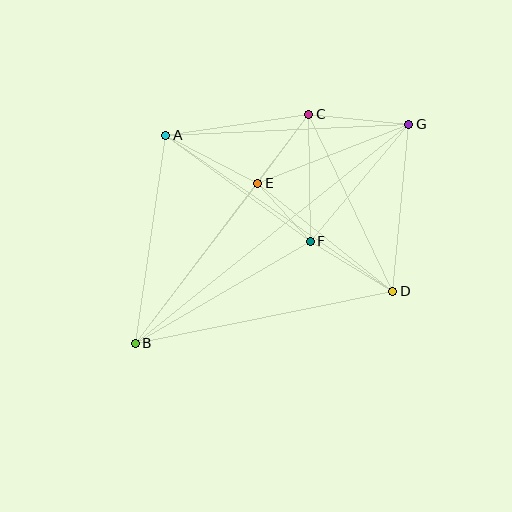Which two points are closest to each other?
Points E and F are closest to each other.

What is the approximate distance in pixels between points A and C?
The distance between A and C is approximately 144 pixels.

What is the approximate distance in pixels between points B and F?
The distance between B and F is approximately 202 pixels.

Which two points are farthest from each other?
Points B and G are farthest from each other.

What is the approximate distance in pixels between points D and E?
The distance between D and E is approximately 173 pixels.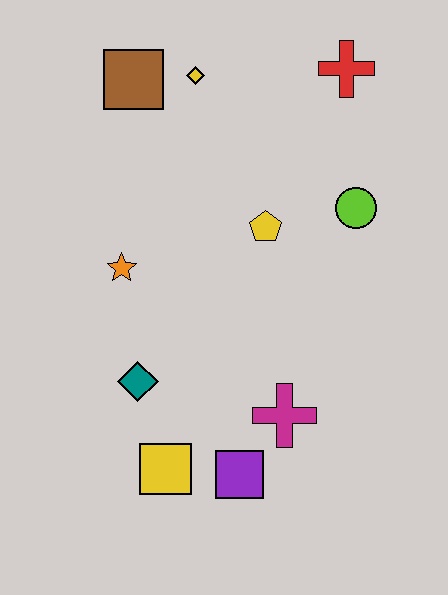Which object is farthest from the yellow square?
The red cross is farthest from the yellow square.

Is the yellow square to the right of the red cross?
No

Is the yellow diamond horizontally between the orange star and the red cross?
Yes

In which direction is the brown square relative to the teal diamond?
The brown square is above the teal diamond.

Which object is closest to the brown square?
The yellow diamond is closest to the brown square.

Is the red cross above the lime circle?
Yes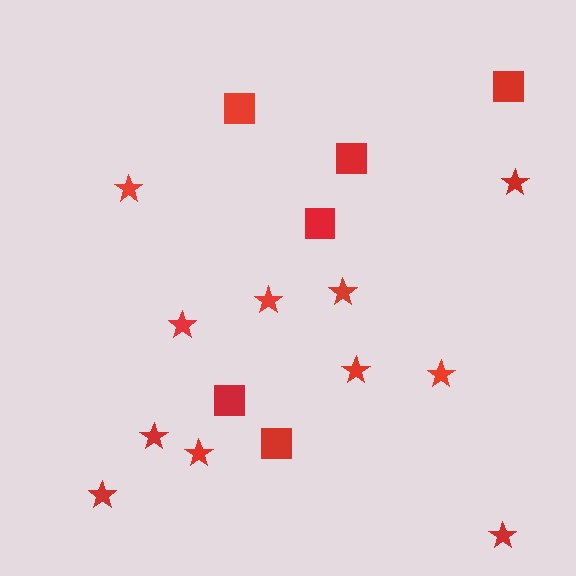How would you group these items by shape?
There are 2 groups: one group of stars (11) and one group of squares (6).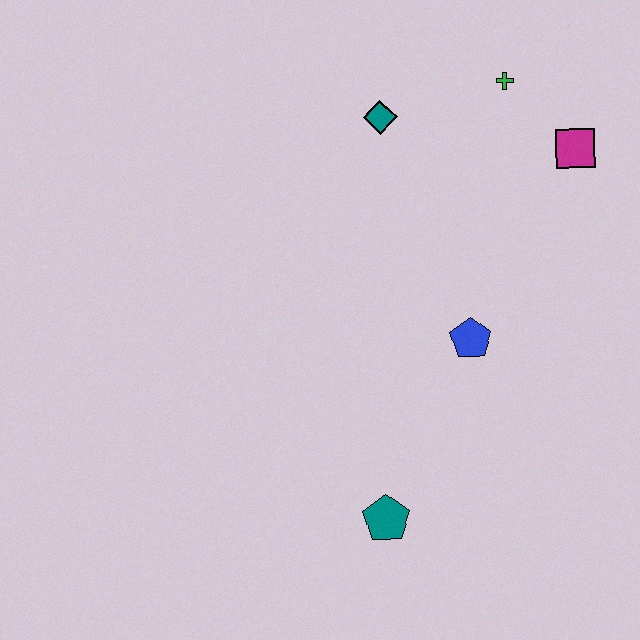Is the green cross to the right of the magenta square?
No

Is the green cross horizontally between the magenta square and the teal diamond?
Yes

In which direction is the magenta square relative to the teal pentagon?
The magenta square is above the teal pentagon.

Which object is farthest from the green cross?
The teal pentagon is farthest from the green cross.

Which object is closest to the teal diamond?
The green cross is closest to the teal diamond.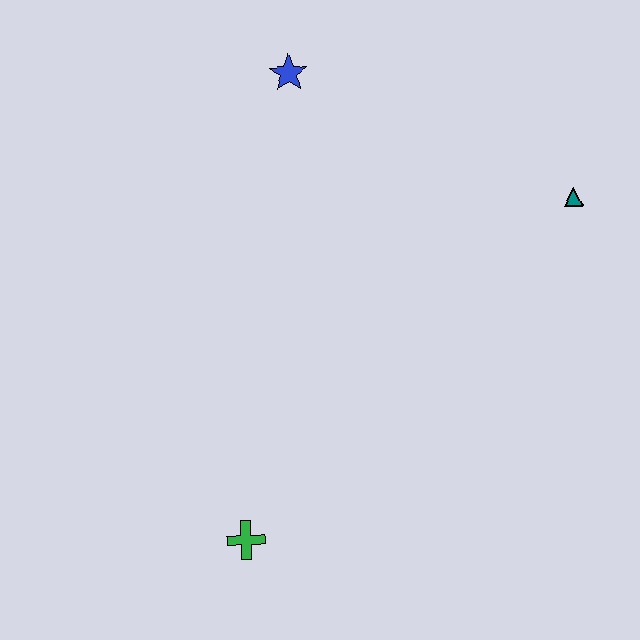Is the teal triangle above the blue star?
No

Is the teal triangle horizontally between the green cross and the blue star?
No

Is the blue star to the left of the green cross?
No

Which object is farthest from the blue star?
The green cross is farthest from the blue star.